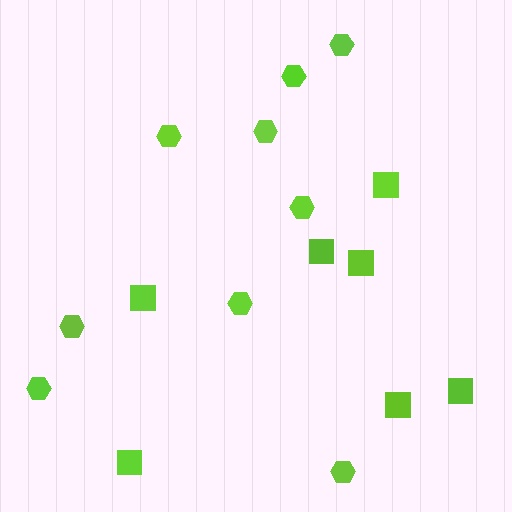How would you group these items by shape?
There are 2 groups: one group of squares (7) and one group of hexagons (9).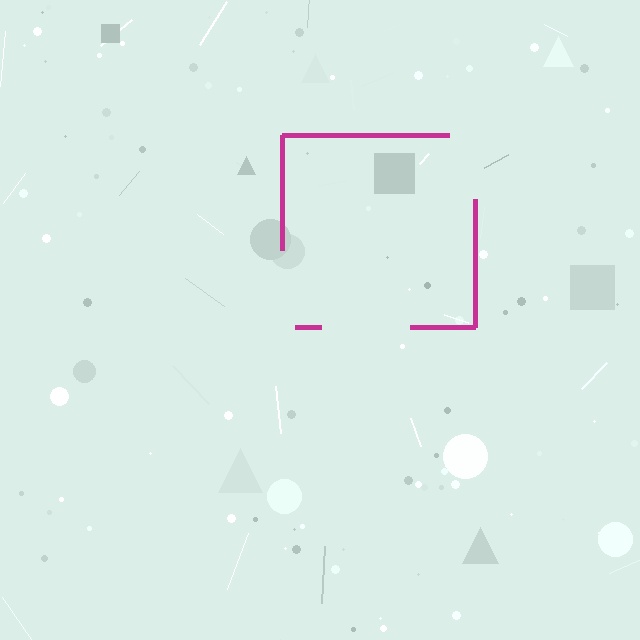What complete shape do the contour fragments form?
The contour fragments form a square.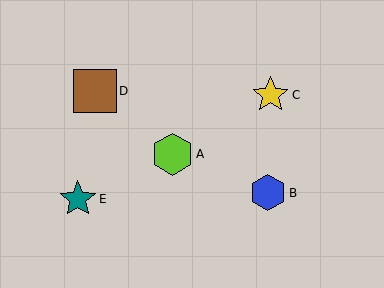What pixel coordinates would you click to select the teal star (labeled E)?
Click at (78, 199) to select the teal star E.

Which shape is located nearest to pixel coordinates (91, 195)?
The teal star (labeled E) at (78, 199) is nearest to that location.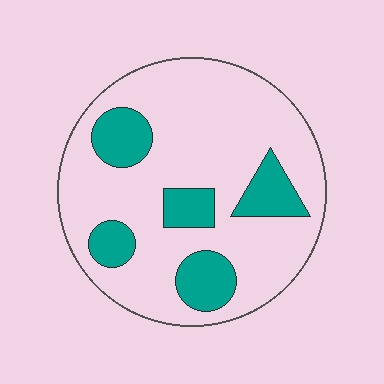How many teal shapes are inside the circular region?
5.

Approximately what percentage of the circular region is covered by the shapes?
Approximately 20%.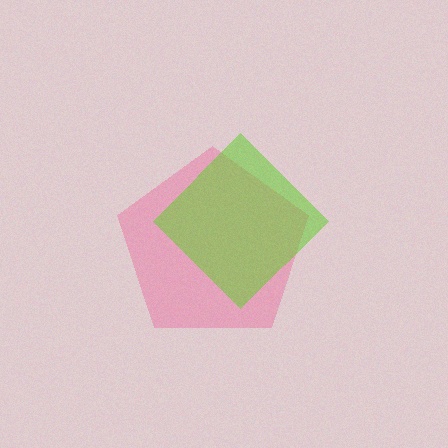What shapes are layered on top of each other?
The layered shapes are: a pink pentagon, a lime diamond.